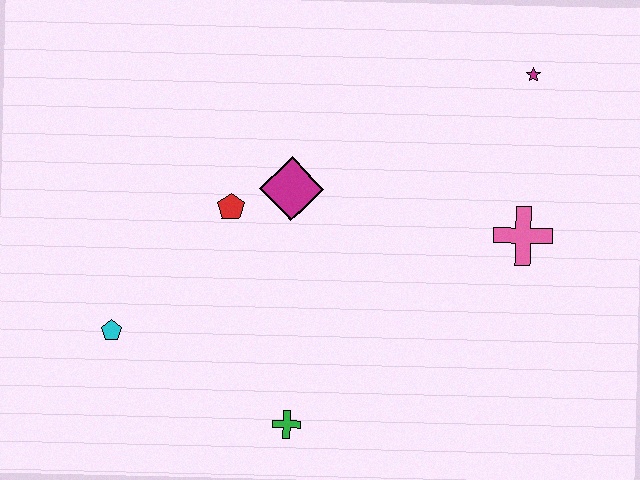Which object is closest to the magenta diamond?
The red pentagon is closest to the magenta diamond.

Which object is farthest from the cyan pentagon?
The magenta star is farthest from the cyan pentagon.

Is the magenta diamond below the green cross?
No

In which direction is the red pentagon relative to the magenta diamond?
The red pentagon is to the left of the magenta diamond.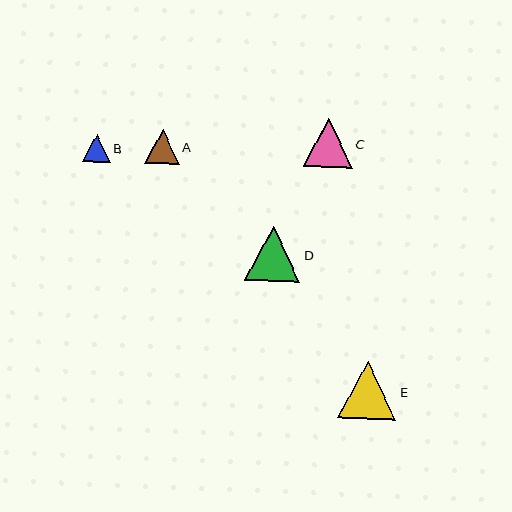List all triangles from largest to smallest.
From largest to smallest: E, D, C, A, B.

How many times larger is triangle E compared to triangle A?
Triangle E is approximately 1.7 times the size of triangle A.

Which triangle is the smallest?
Triangle B is the smallest with a size of approximately 28 pixels.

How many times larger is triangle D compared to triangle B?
Triangle D is approximately 2.0 times the size of triangle B.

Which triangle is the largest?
Triangle E is the largest with a size of approximately 58 pixels.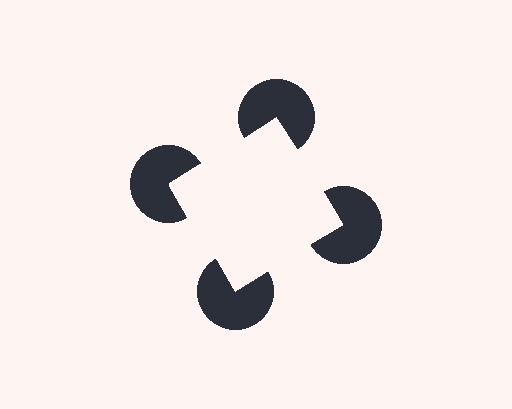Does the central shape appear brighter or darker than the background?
It typically appears slightly brighter than the background, even though no actual brightness change is drawn.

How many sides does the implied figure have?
4 sides.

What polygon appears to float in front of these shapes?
An illusory square — its edges are inferred from the aligned wedge cuts in the pac-man discs, not physically drawn.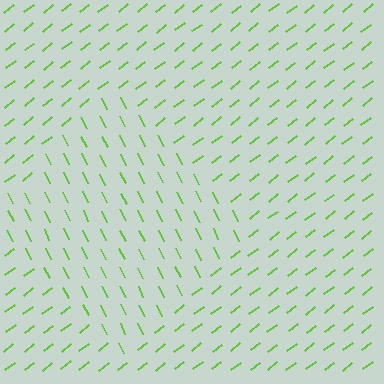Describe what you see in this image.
The image is filled with small lime line segments. A diamond region in the image has lines oriented differently from the surrounding lines, creating a visible texture boundary.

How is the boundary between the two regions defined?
The boundary is defined purely by a change in line orientation (approximately 78 degrees difference). All lines are the same color and thickness.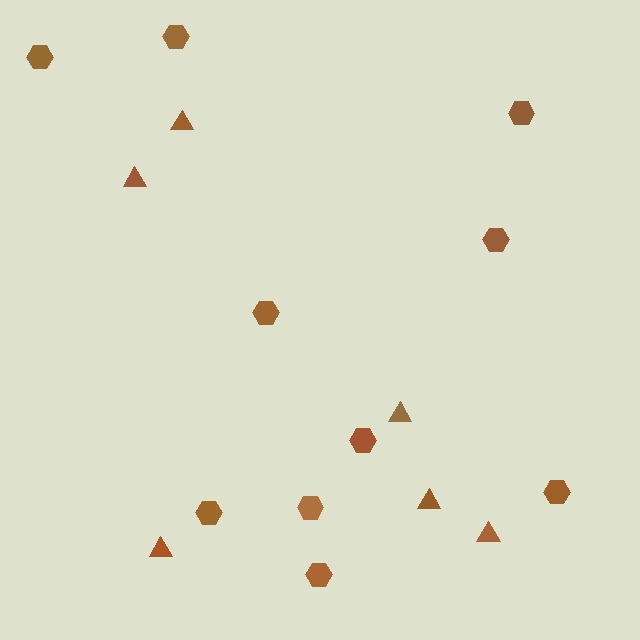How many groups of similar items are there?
There are 2 groups: one group of triangles (6) and one group of hexagons (10).